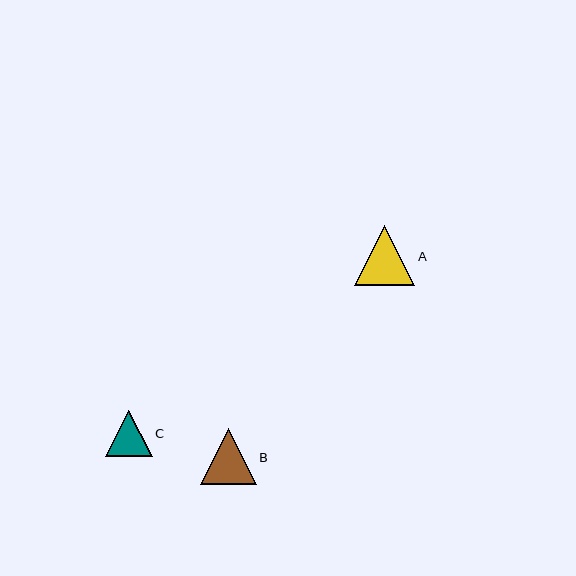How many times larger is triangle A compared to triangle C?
Triangle A is approximately 1.3 times the size of triangle C.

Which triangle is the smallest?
Triangle C is the smallest with a size of approximately 46 pixels.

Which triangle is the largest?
Triangle A is the largest with a size of approximately 60 pixels.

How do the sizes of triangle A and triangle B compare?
Triangle A and triangle B are approximately the same size.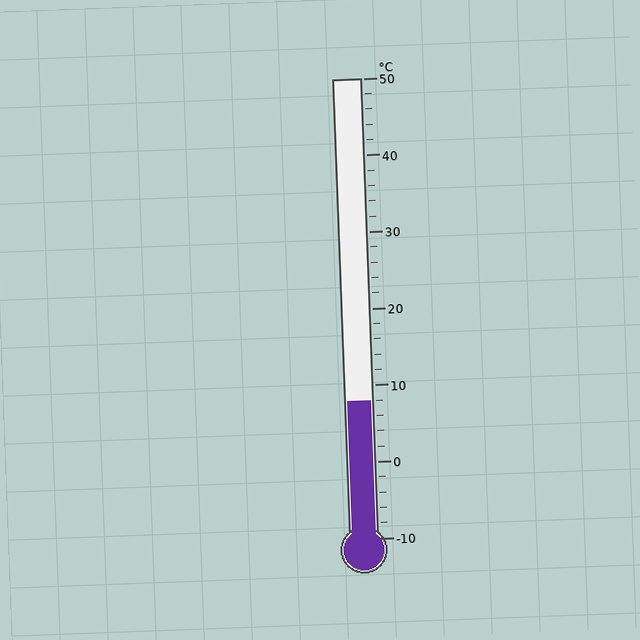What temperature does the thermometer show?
The thermometer shows approximately 8°C.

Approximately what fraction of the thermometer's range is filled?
The thermometer is filled to approximately 30% of its range.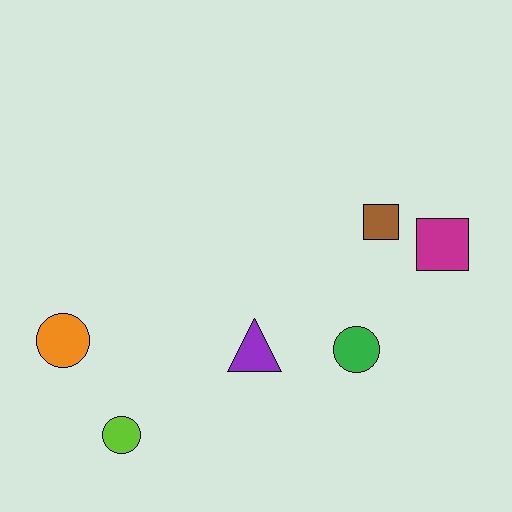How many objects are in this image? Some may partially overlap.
There are 6 objects.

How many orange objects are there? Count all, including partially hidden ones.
There is 1 orange object.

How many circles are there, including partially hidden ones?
There are 3 circles.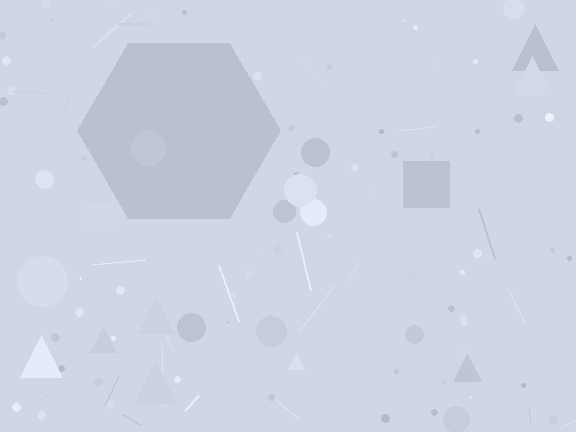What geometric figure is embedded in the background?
A hexagon is embedded in the background.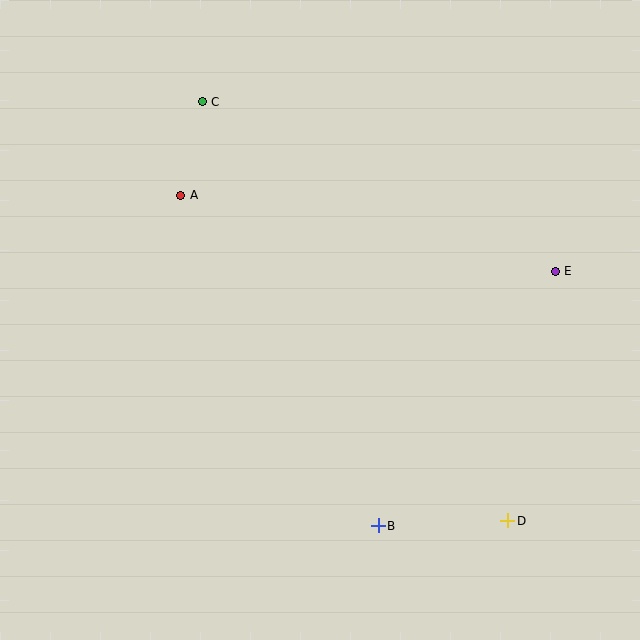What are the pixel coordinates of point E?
Point E is at (555, 271).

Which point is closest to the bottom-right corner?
Point D is closest to the bottom-right corner.